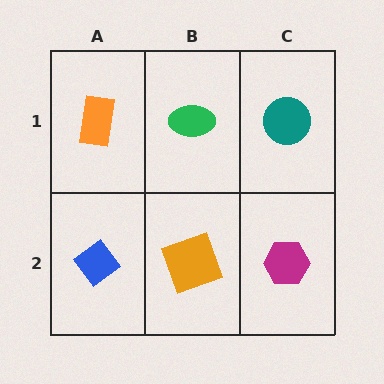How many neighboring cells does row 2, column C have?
2.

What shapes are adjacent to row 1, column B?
An orange square (row 2, column B), an orange rectangle (row 1, column A), a teal circle (row 1, column C).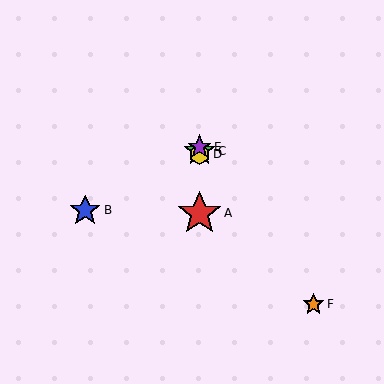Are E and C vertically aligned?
Yes, both are at x≈199.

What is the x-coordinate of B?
Object B is at x≈85.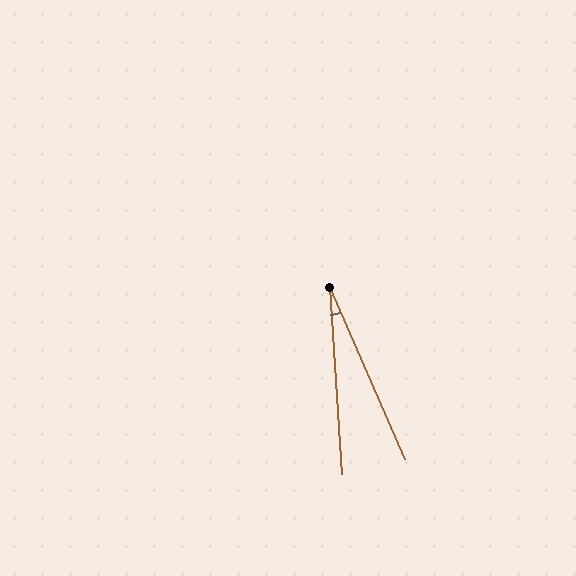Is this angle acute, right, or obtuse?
It is acute.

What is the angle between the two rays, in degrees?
Approximately 20 degrees.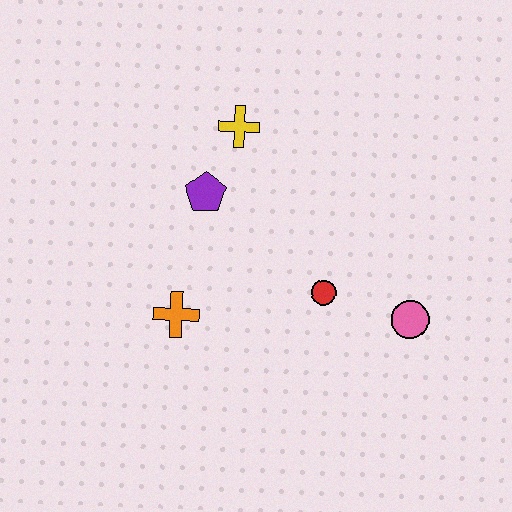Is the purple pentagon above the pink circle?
Yes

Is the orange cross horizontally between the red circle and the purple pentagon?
No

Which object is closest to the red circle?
The pink circle is closest to the red circle.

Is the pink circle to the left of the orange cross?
No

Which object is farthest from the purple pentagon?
The pink circle is farthest from the purple pentagon.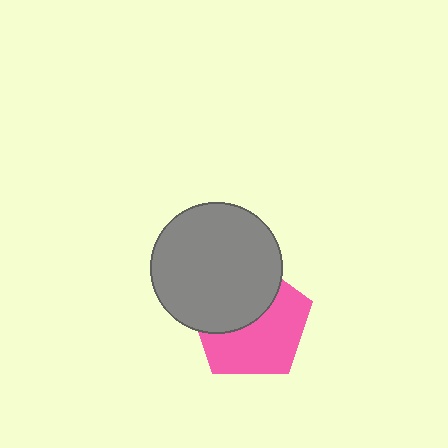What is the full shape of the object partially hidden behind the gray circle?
The partially hidden object is a pink pentagon.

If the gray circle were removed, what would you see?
You would see the complete pink pentagon.